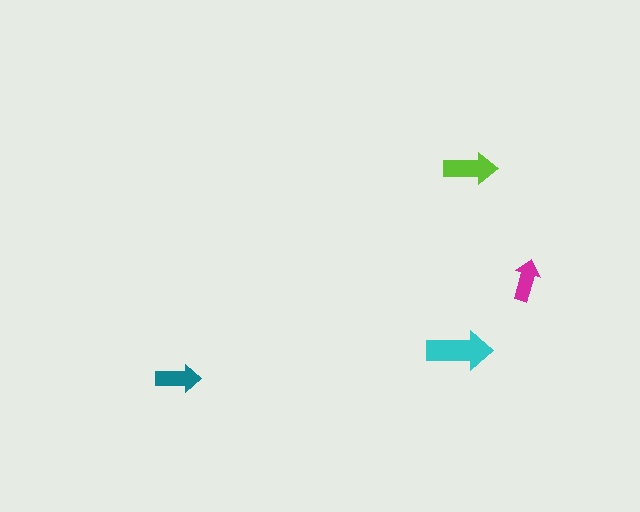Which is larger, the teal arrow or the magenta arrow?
The teal one.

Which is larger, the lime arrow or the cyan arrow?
The cyan one.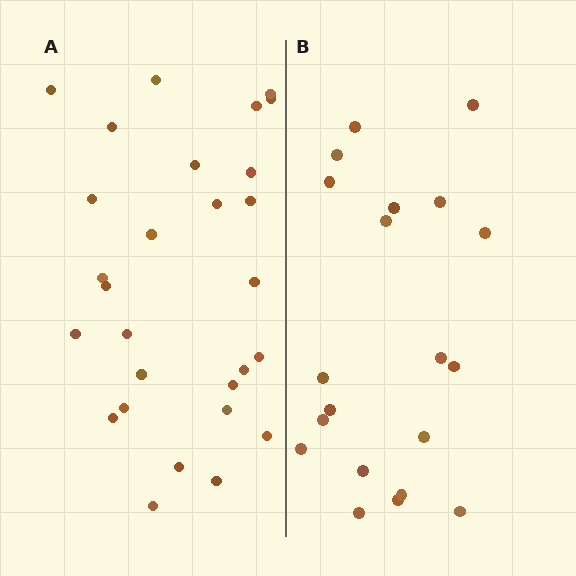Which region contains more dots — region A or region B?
Region A (the left region) has more dots.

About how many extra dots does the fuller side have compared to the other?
Region A has roughly 8 or so more dots than region B.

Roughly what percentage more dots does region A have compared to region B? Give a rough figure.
About 40% more.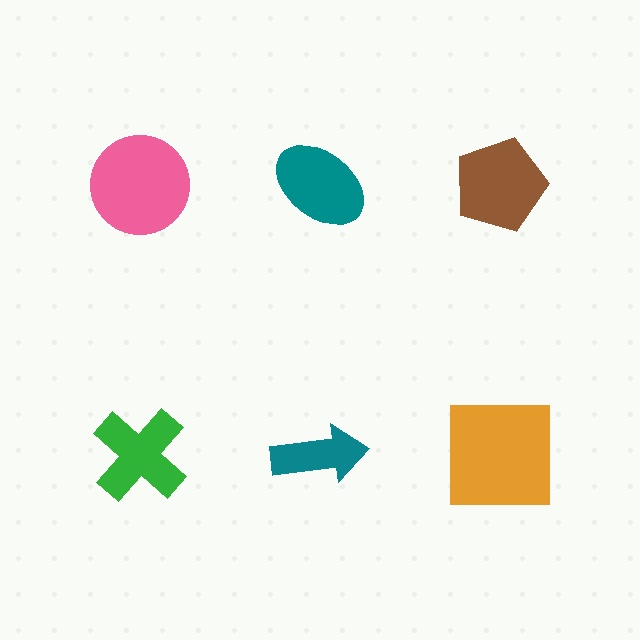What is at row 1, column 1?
A pink circle.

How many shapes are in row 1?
3 shapes.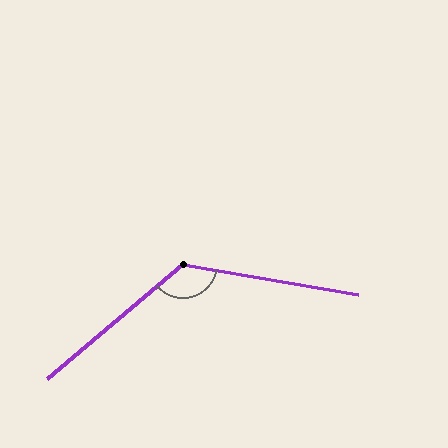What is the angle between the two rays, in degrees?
Approximately 130 degrees.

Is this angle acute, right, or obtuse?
It is obtuse.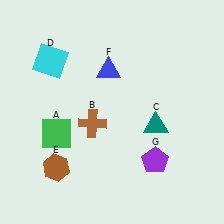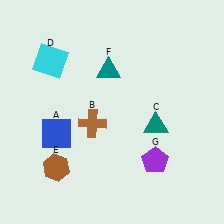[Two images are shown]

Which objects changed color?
A changed from green to blue. F changed from blue to teal.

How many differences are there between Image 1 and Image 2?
There are 2 differences between the two images.